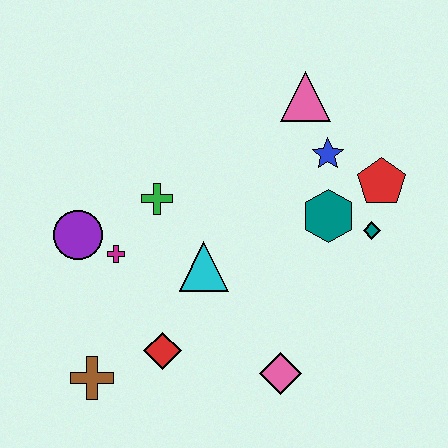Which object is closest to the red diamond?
The brown cross is closest to the red diamond.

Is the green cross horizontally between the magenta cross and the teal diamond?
Yes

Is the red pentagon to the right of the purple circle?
Yes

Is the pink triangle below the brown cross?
No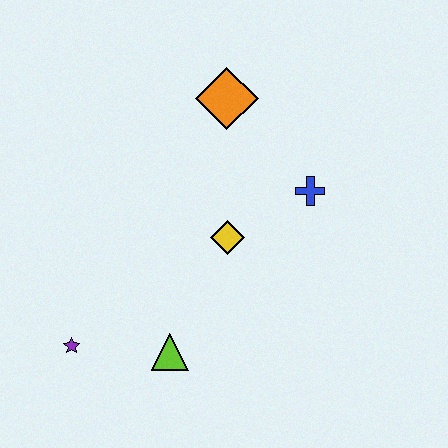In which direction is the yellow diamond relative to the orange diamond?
The yellow diamond is below the orange diamond.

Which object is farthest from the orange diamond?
The purple star is farthest from the orange diamond.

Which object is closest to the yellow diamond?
The blue cross is closest to the yellow diamond.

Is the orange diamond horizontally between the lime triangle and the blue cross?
Yes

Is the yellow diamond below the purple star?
No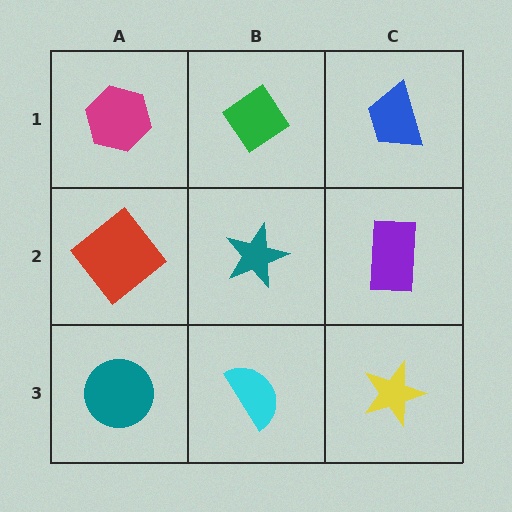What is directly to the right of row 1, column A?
A green diamond.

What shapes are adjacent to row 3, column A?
A red diamond (row 2, column A), a cyan semicircle (row 3, column B).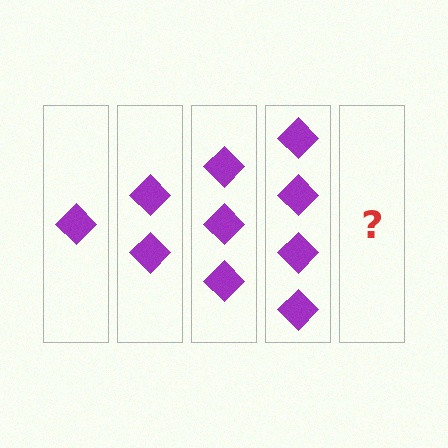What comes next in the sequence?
The next element should be 5 diamonds.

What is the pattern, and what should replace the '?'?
The pattern is that each step adds one more diamond. The '?' should be 5 diamonds.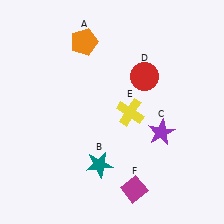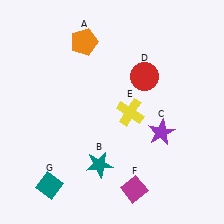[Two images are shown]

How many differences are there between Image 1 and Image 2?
There is 1 difference between the two images.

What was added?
A teal diamond (G) was added in Image 2.